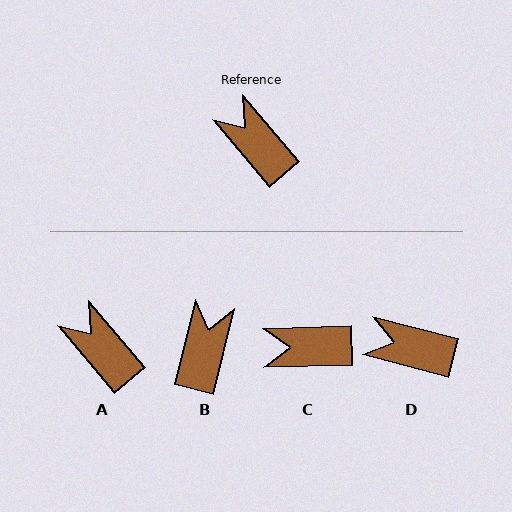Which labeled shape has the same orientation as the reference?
A.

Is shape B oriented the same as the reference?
No, it is off by about 54 degrees.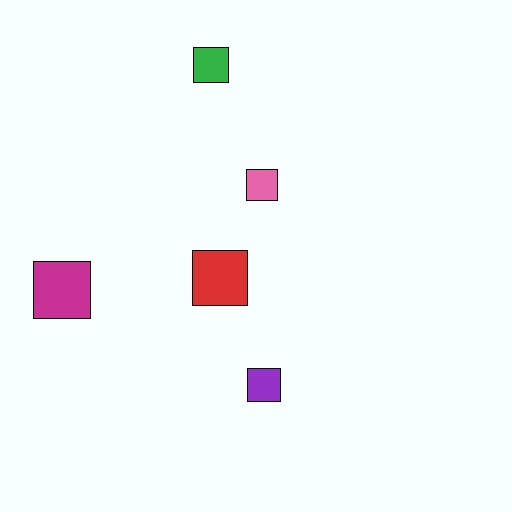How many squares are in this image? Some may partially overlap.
There are 5 squares.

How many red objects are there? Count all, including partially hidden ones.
There is 1 red object.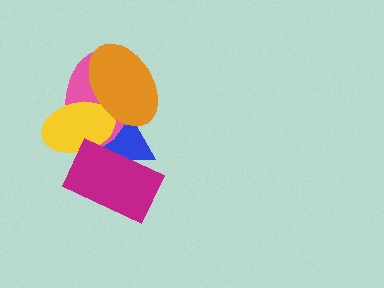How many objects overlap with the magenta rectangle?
3 objects overlap with the magenta rectangle.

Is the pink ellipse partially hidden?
Yes, it is partially covered by another shape.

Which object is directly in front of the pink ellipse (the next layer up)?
The yellow ellipse is directly in front of the pink ellipse.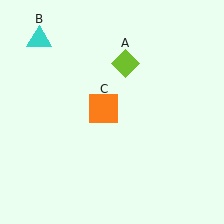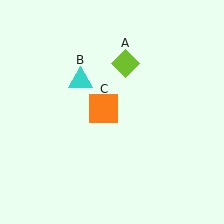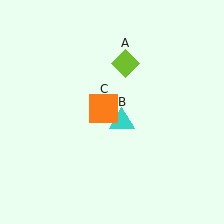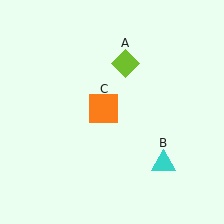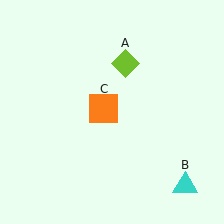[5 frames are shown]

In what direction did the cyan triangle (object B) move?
The cyan triangle (object B) moved down and to the right.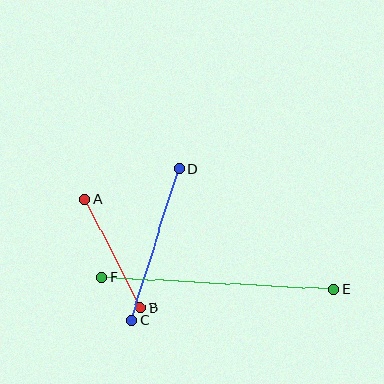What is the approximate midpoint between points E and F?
The midpoint is at approximately (218, 283) pixels.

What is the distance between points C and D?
The distance is approximately 158 pixels.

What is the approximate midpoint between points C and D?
The midpoint is at approximately (155, 244) pixels.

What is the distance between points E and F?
The distance is approximately 232 pixels.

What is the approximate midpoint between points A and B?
The midpoint is at approximately (113, 254) pixels.